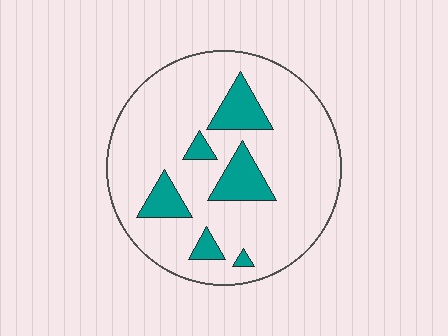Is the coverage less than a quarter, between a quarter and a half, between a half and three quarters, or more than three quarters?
Less than a quarter.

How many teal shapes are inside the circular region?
6.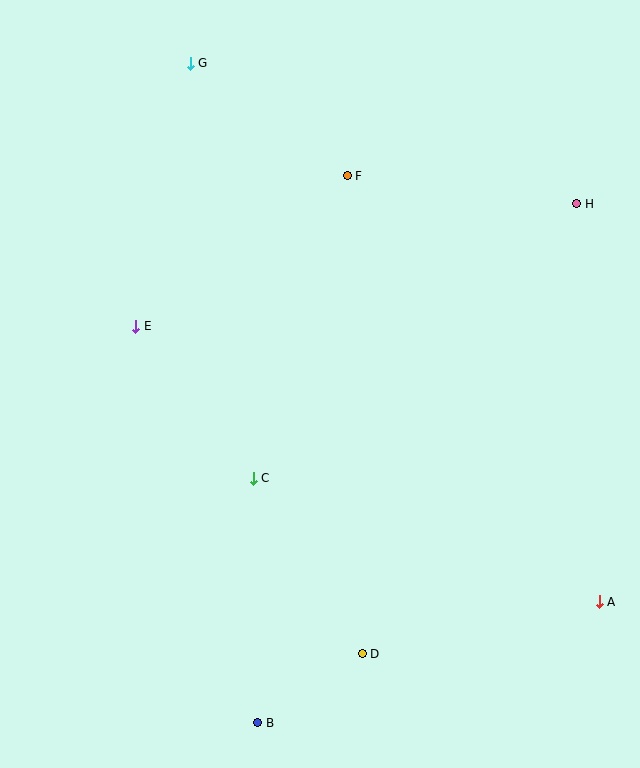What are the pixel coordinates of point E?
Point E is at (136, 326).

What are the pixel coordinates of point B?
Point B is at (258, 723).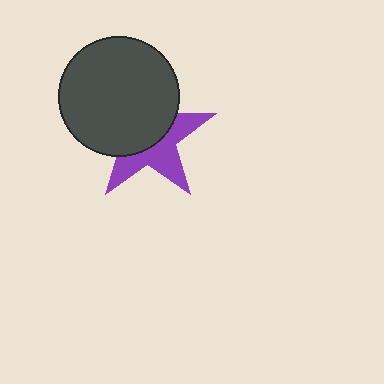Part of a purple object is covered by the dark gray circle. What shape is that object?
It is a star.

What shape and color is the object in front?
The object in front is a dark gray circle.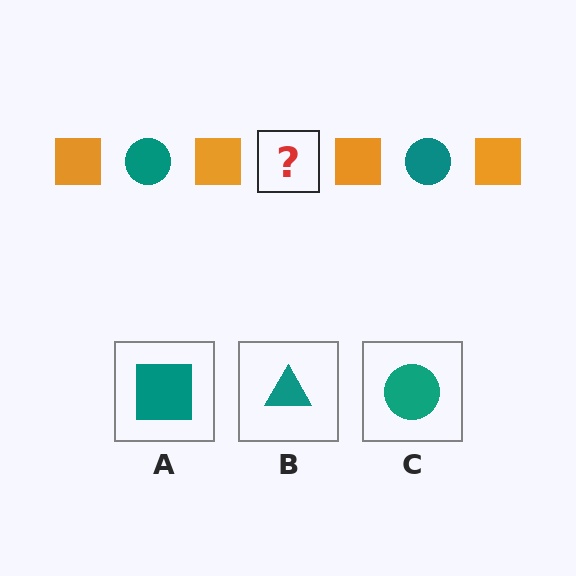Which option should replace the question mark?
Option C.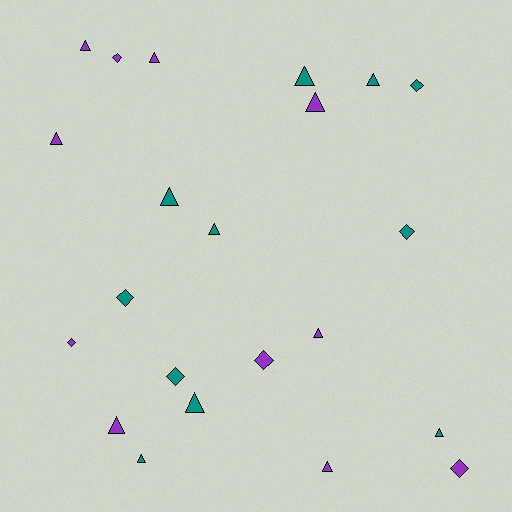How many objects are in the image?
There are 22 objects.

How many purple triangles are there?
There are 7 purple triangles.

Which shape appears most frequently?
Triangle, with 14 objects.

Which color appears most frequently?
Teal, with 11 objects.